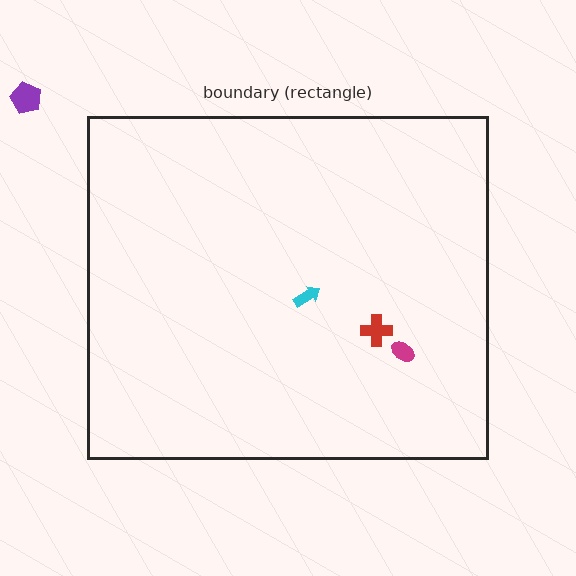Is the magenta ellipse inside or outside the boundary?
Inside.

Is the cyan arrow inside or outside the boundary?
Inside.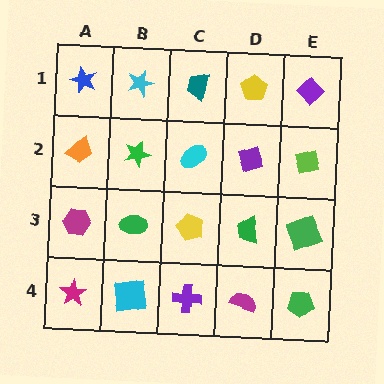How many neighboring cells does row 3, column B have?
4.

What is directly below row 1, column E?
A lime square.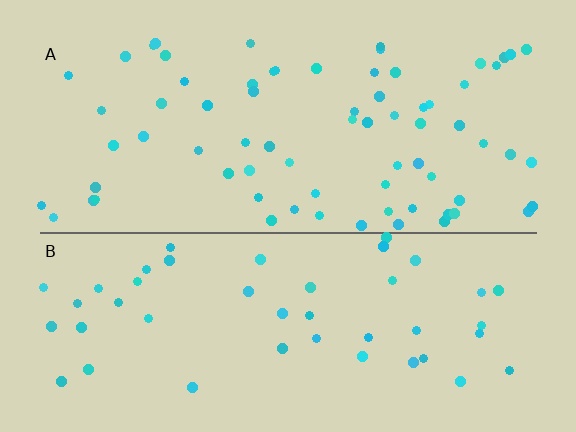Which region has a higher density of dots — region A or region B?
A (the top).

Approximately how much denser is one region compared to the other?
Approximately 1.6× — region A over region B.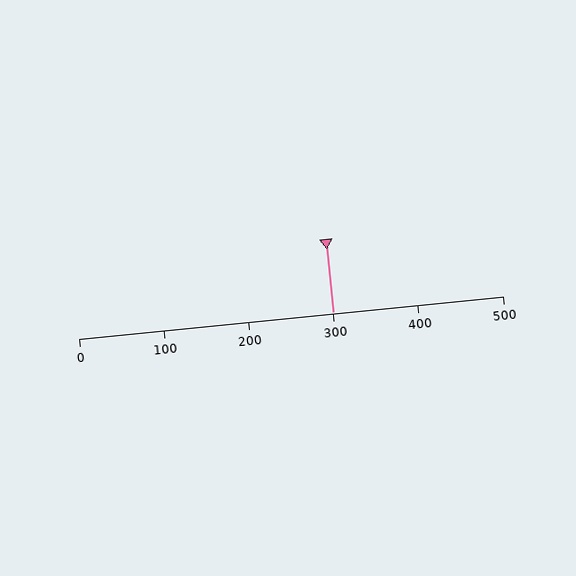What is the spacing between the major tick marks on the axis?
The major ticks are spaced 100 apart.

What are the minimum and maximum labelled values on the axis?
The axis runs from 0 to 500.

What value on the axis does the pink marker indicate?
The marker indicates approximately 300.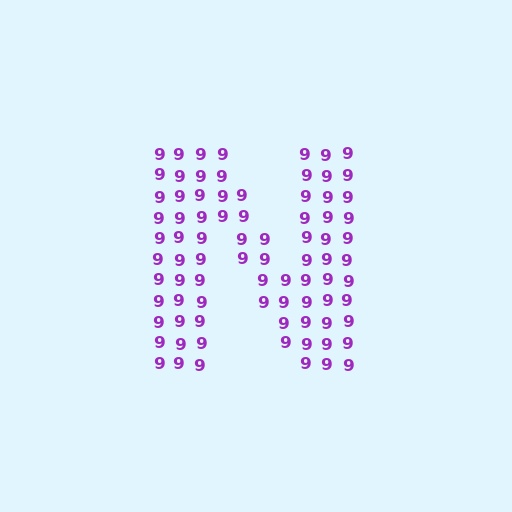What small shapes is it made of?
It is made of small digit 9's.